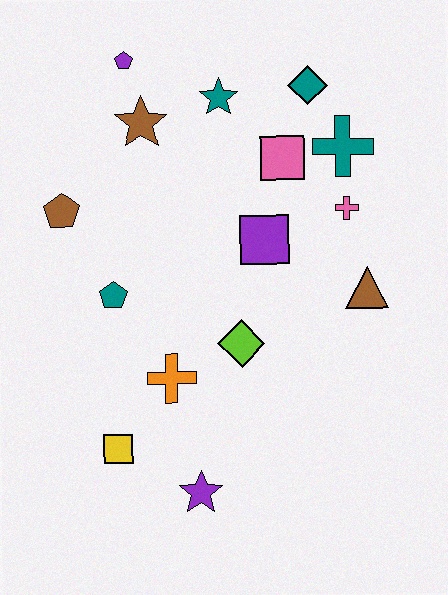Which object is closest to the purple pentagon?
The brown star is closest to the purple pentagon.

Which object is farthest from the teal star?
The purple star is farthest from the teal star.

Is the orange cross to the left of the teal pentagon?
No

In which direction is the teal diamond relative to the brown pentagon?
The teal diamond is to the right of the brown pentagon.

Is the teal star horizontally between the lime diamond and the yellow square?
Yes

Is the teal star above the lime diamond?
Yes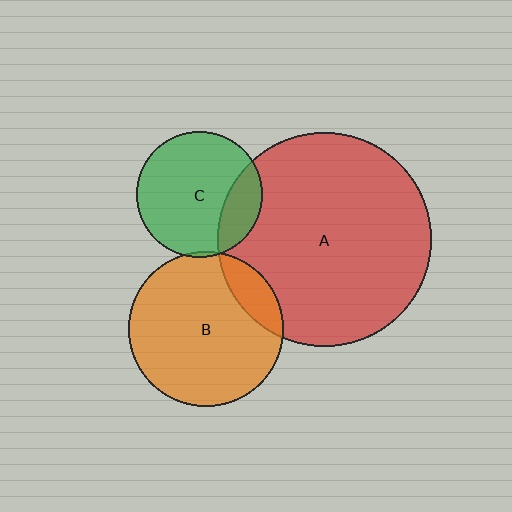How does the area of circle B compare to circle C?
Approximately 1.5 times.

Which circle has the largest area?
Circle A (red).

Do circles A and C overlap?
Yes.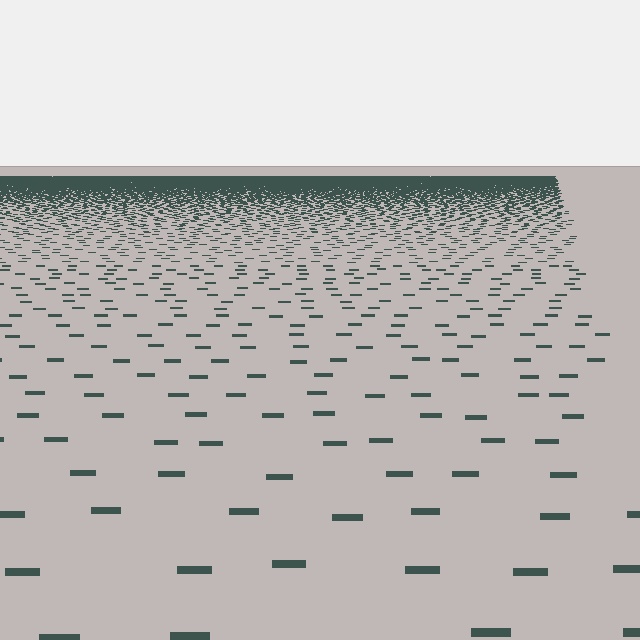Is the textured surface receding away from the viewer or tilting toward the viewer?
The surface is receding away from the viewer. Texture elements get smaller and denser toward the top.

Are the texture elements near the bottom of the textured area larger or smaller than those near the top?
Larger. Near the bottom, elements are closer to the viewer and appear at a bigger on-screen size.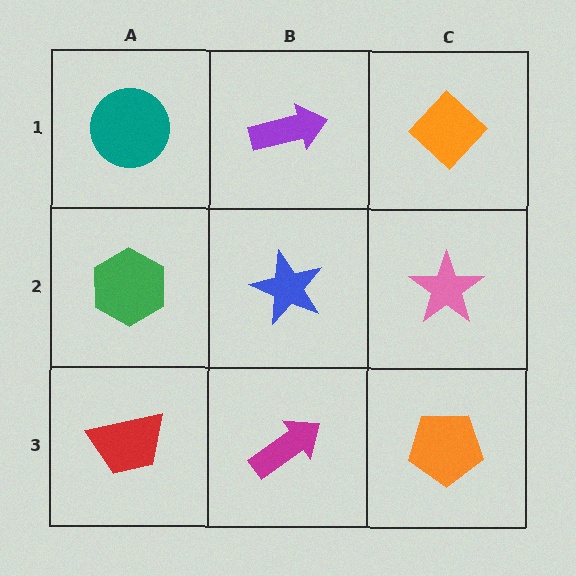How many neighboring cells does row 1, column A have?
2.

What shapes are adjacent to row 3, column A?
A green hexagon (row 2, column A), a magenta arrow (row 3, column B).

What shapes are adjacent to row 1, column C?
A pink star (row 2, column C), a purple arrow (row 1, column B).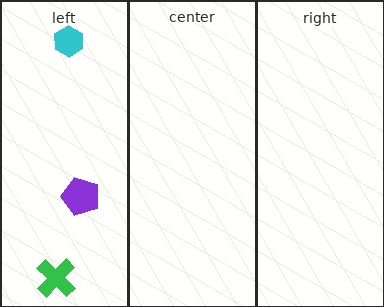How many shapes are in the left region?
3.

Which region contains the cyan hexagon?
The left region.